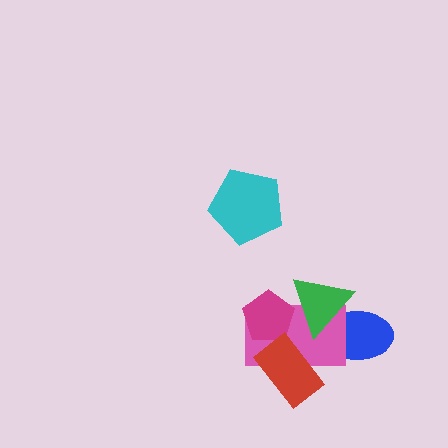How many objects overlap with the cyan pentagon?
0 objects overlap with the cyan pentagon.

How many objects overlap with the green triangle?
3 objects overlap with the green triangle.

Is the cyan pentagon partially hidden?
No, no other shape covers it.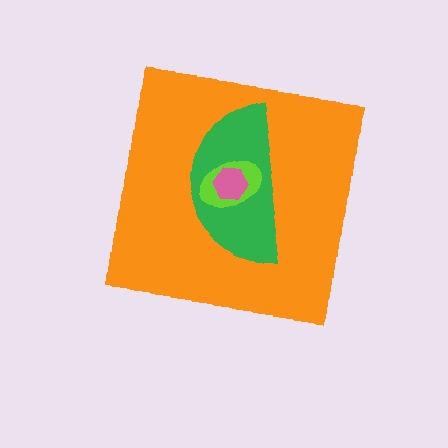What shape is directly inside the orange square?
The green semicircle.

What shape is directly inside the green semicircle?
The lime ellipse.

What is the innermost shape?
The pink hexagon.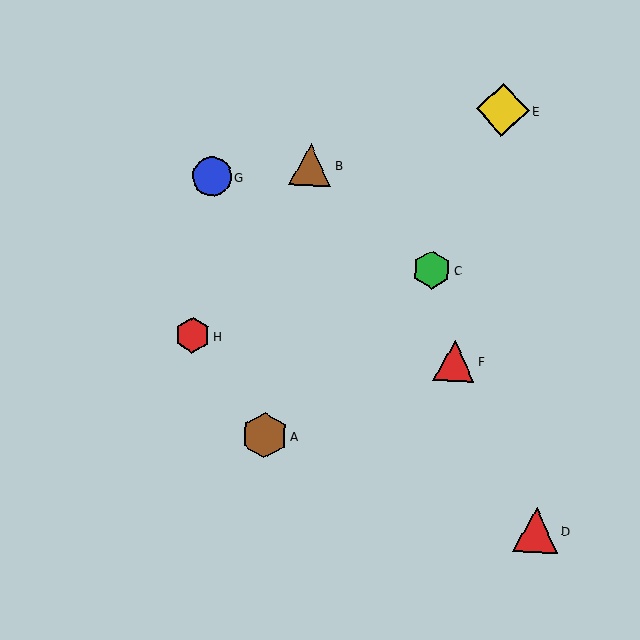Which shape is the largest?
The yellow diamond (labeled E) is the largest.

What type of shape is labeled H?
Shape H is a red hexagon.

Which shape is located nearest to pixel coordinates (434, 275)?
The green hexagon (labeled C) at (432, 270) is nearest to that location.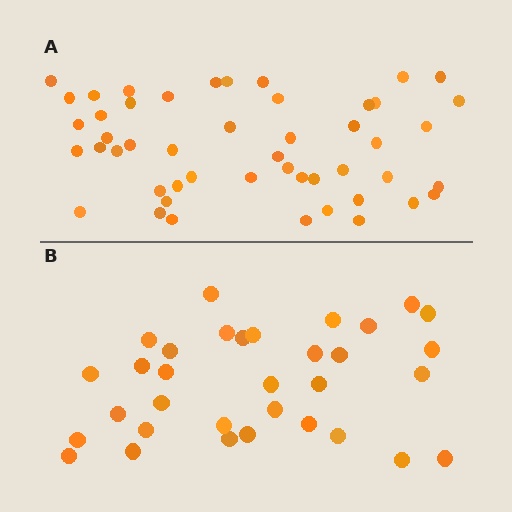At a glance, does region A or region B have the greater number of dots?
Region A (the top region) has more dots.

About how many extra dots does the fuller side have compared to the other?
Region A has approximately 15 more dots than region B.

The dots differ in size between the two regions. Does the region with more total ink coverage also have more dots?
No. Region B has more total ink coverage because its dots are larger, but region A actually contains more individual dots. Total area can be misleading — the number of items is what matters here.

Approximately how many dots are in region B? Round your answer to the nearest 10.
About 30 dots. (The exact count is 33, which rounds to 30.)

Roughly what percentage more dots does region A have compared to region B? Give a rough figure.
About 50% more.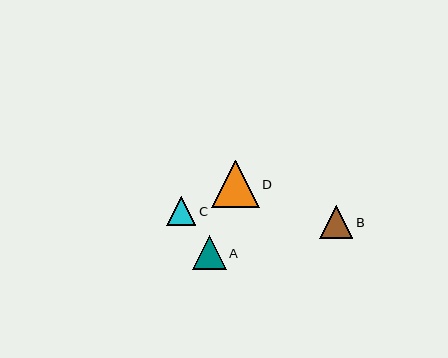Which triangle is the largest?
Triangle D is the largest with a size of approximately 48 pixels.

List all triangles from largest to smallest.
From largest to smallest: D, A, B, C.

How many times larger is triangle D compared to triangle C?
Triangle D is approximately 1.6 times the size of triangle C.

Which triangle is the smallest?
Triangle C is the smallest with a size of approximately 29 pixels.